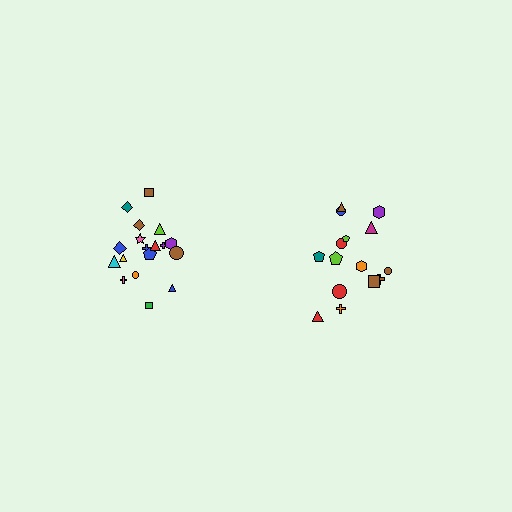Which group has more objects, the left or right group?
The left group.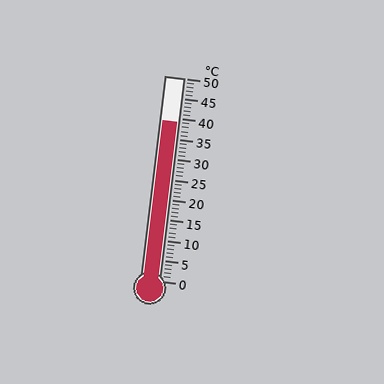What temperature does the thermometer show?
The thermometer shows approximately 39°C.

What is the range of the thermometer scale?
The thermometer scale ranges from 0°C to 50°C.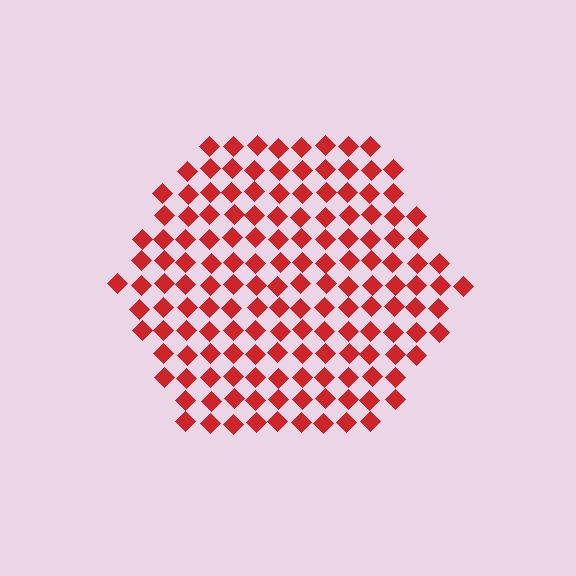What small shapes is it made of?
It is made of small diamonds.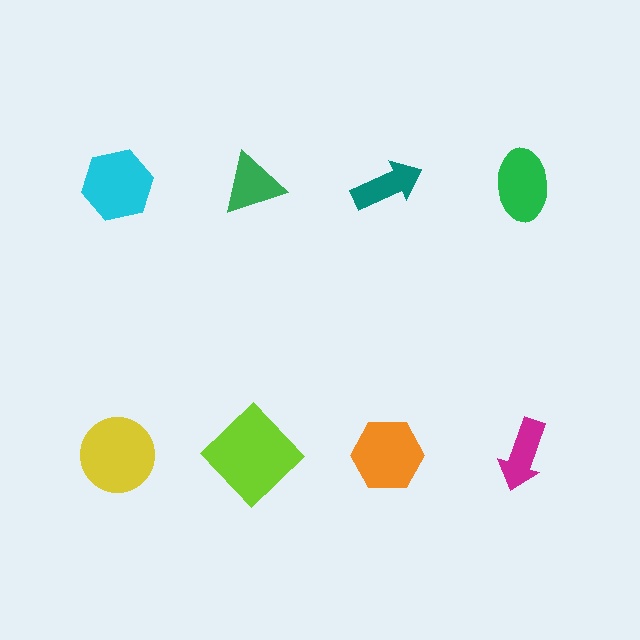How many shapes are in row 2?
4 shapes.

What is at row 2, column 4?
A magenta arrow.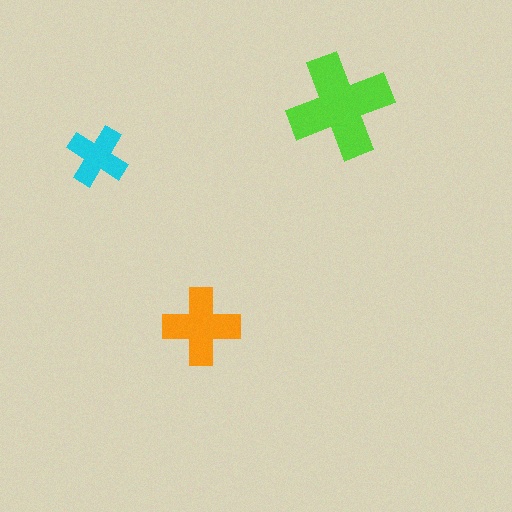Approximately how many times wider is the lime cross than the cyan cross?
About 1.5 times wider.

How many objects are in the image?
There are 3 objects in the image.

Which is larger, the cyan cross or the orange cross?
The orange one.